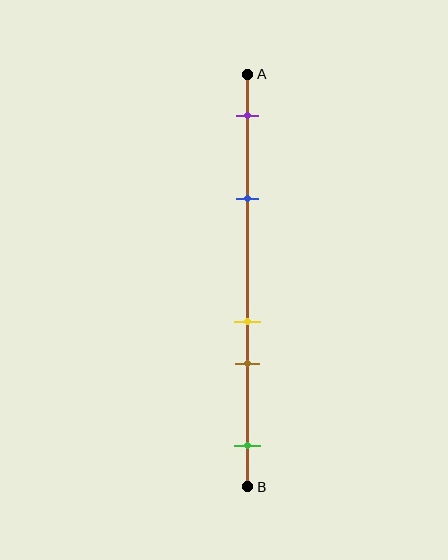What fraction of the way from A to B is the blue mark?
The blue mark is approximately 30% (0.3) of the way from A to B.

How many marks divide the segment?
There are 5 marks dividing the segment.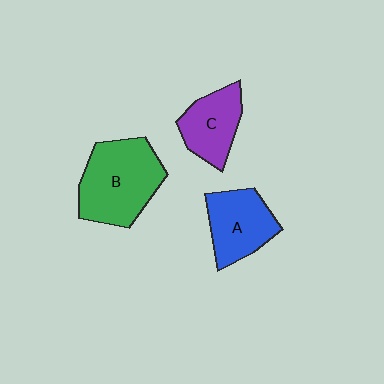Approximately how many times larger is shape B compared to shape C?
Approximately 1.6 times.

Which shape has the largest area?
Shape B (green).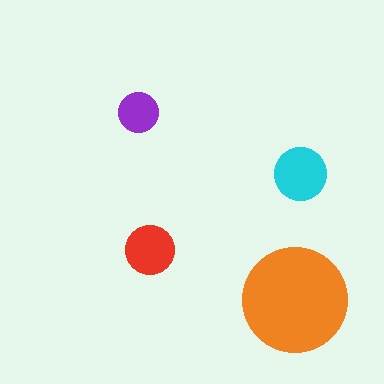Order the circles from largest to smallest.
the orange one, the cyan one, the red one, the purple one.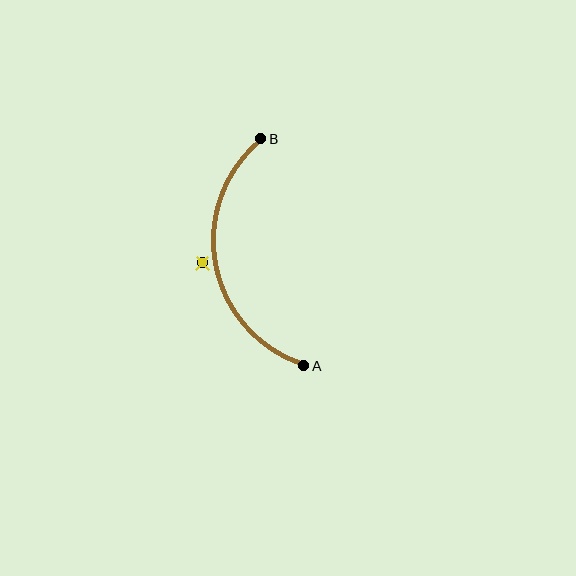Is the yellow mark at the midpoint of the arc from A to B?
No — the yellow mark does not lie on the arc at all. It sits slightly outside the curve.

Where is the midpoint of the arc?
The arc midpoint is the point on the curve farthest from the straight line joining A and B. It sits to the left of that line.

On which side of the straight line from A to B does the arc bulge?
The arc bulges to the left of the straight line connecting A and B.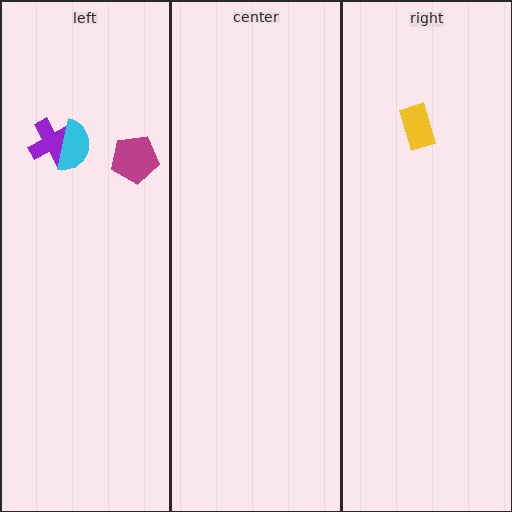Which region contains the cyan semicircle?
The left region.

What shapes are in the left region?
The purple cross, the magenta pentagon, the cyan semicircle.